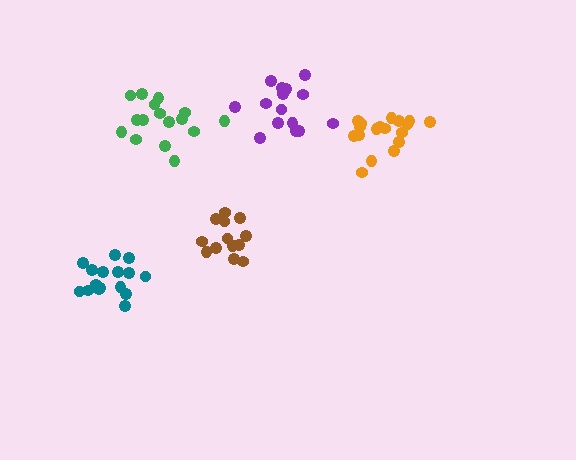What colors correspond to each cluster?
The clusters are colored: teal, orange, green, brown, purple.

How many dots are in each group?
Group 1: 16 dots, Group 2: 18 dots, Group 3: 16 dots, Group 4: 13 dots, Group 5: 15 dots (78 total).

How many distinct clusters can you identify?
There are 5 distinct clusters.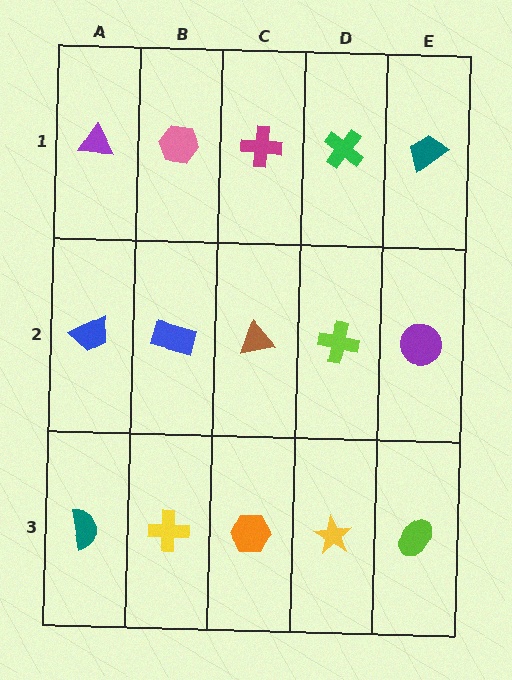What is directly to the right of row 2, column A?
A blue rectangle.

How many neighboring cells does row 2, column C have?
4.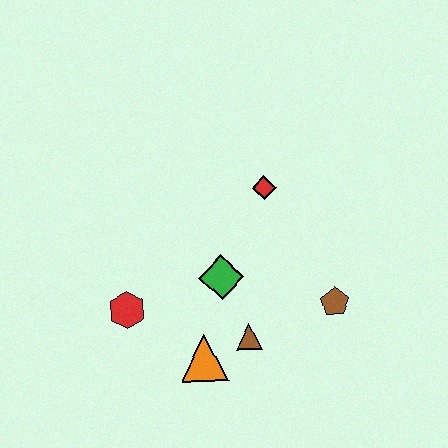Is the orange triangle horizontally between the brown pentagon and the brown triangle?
No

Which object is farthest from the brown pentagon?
The red hexagon is farthest from the brown pentagon.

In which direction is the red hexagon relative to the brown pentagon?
The red hexagon is to the left of the brown pentagon.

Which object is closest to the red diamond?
The green diamond is closest to the red diamond.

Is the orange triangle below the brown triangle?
Yes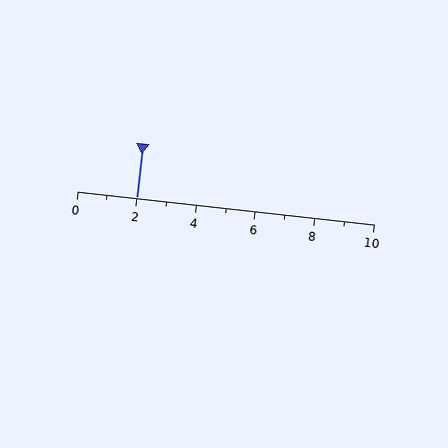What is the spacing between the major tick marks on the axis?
The major ticks are spaced 2 apart.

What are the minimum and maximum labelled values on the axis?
The axis runs from 0 to 10.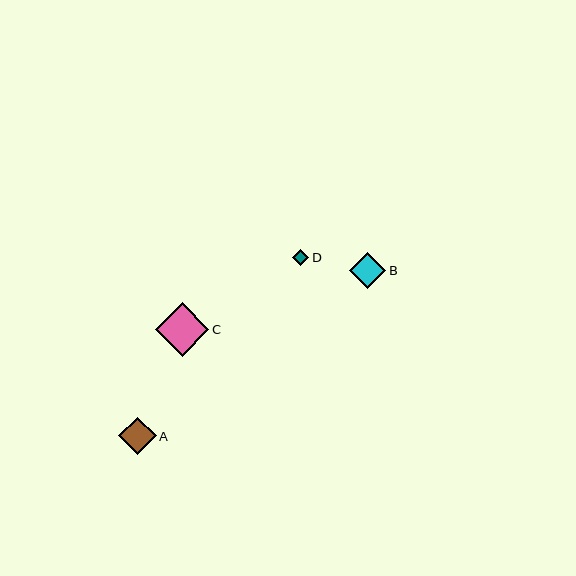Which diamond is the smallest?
Diamond D is the smallest with a size of approximately 16 pixels.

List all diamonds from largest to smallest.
From largest to smallest: C, A, B, D.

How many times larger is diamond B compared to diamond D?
Diamond B is approximately 2.3 times the size of diamond D.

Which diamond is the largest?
Diamond C is the largest with a size of approximately 54 pixels.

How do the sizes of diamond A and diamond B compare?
Diamond A and diamond B are approximately the same size.